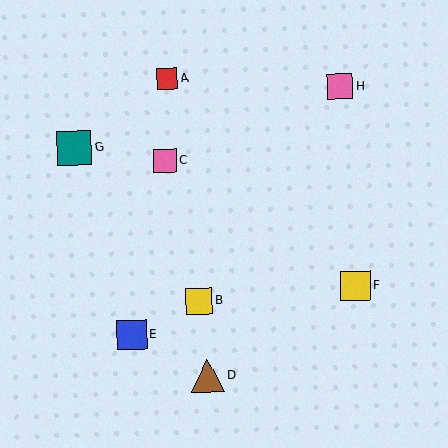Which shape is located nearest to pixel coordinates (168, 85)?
The red square (labeled A) at (167, 79) is nearest to that location.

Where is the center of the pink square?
The center of the pink square is at (165, 161).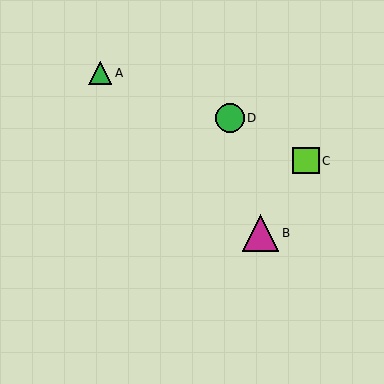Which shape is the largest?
The magenta triangle (labeled B) is the largest.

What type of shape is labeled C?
Shape C is a lime square.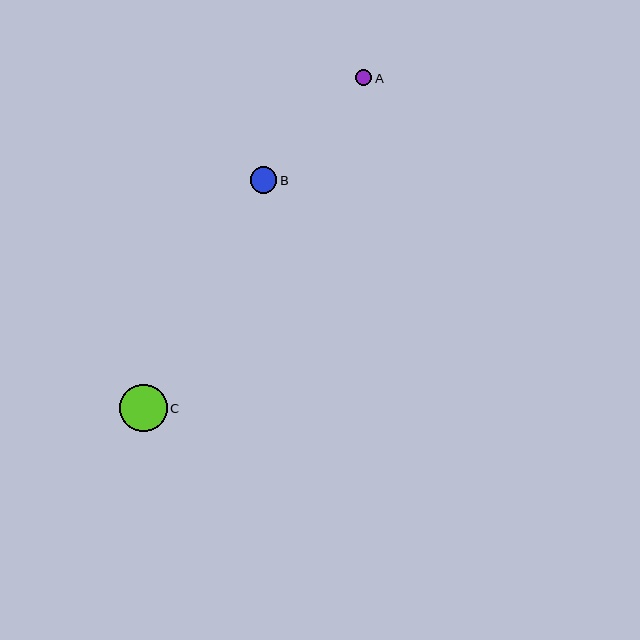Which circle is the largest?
Circle C is the largest with a size of approximately 47 pixels.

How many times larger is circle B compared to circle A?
Circle B is approximately 1.6 times the size of circle A.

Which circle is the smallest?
Circle A is the smallest with a size of approximately 16 pixels.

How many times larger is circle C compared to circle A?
Circle C is approximately 2.9 times the size of circle A.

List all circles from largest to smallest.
From largest to smallest: C, B, A.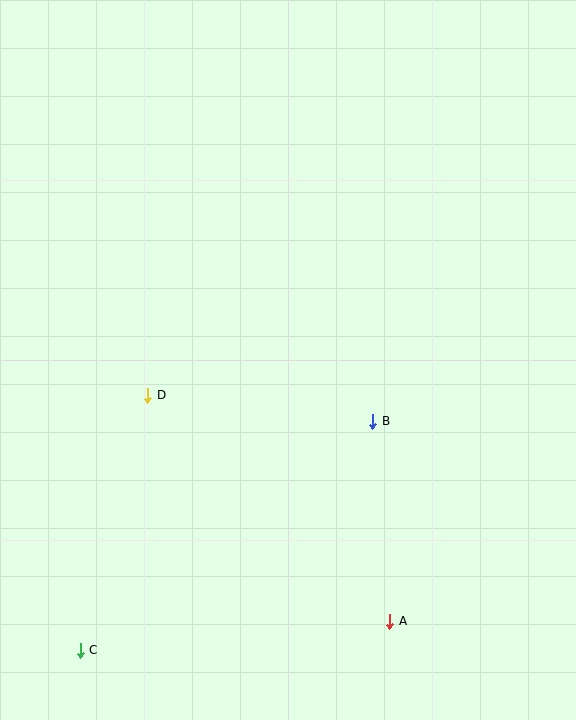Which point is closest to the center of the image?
Point B at (373, 421) is closest to the center.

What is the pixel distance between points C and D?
The distance between C and D is 264 pixels.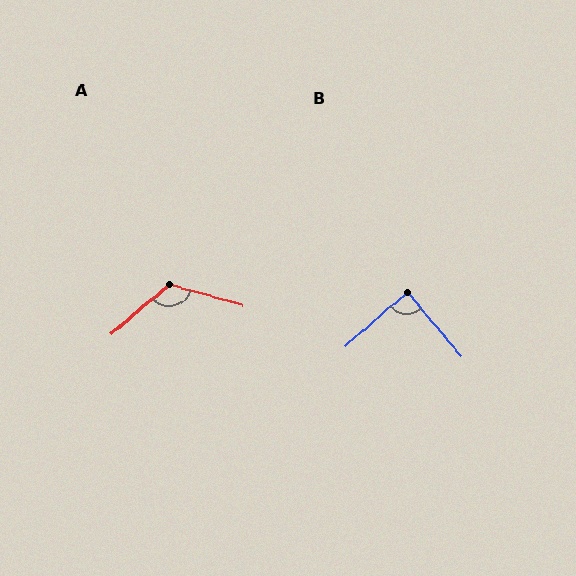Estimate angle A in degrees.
Approximately 124 degrees.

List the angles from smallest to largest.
B (89°), A (124°).